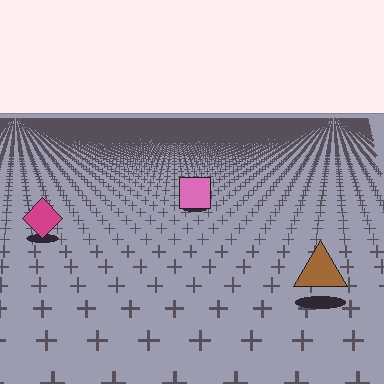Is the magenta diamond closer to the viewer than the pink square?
Yes. The magenta diamond is closer — you can tell from the texture gradient: the ground texture is coarser near it.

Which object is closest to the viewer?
The brown triangle is closest. The texture marks near it are larger and more spread out.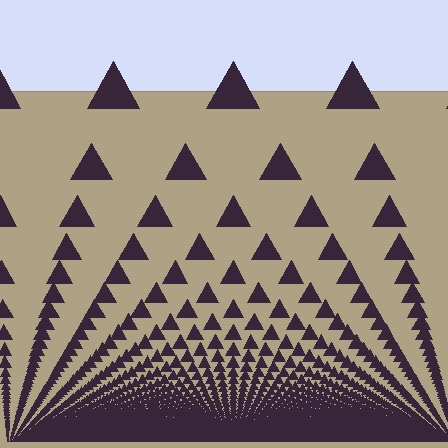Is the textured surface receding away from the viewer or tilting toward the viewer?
The surface appears to tilt toward the viewer. Texture elements get larger and sparser toward the top.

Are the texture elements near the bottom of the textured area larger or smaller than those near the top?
Smaller. The gradient is inverted — elements near the bottom are smaller and denser.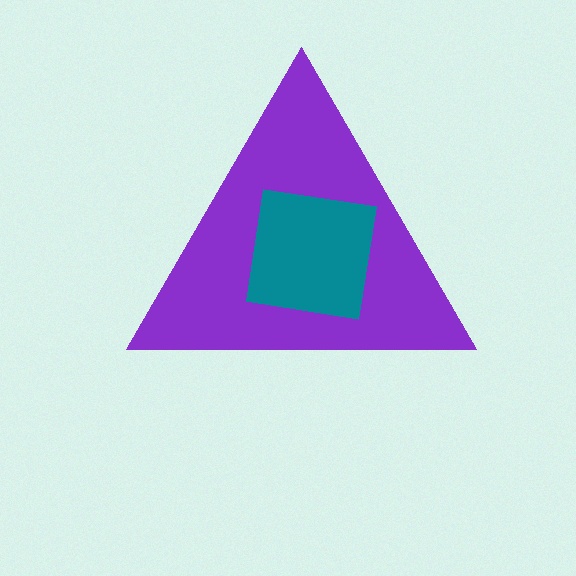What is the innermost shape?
The teal square.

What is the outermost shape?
The purple triangle.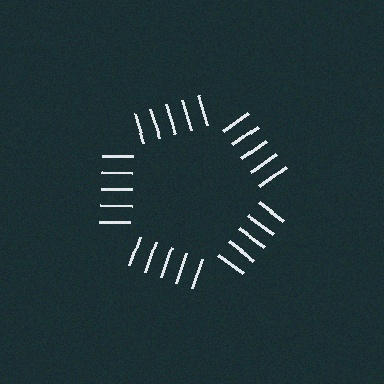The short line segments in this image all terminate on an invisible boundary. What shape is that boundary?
An illusory pentagon — the line segments terminate on its edges but no continuous stroke is drawn.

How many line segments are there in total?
25 — 5 along each of the 5 edges.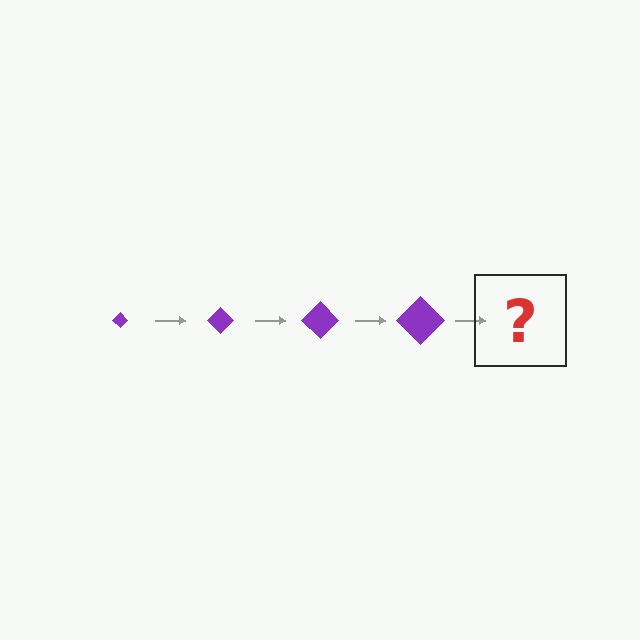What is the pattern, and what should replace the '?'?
The pattern is that the diamond gets progressively larger each step. The '?' should be a purple diamond, larger than the previous one.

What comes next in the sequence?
The next element should be a purple diamond, larger than the previous one.